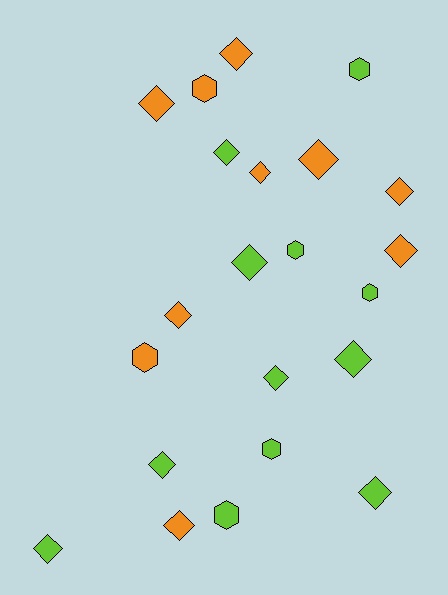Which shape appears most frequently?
Diamond, with 15 objects.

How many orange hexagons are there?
There are 2 orange hexagons.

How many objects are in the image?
There are 22 objects.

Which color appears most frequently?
Lime, with 12 objects.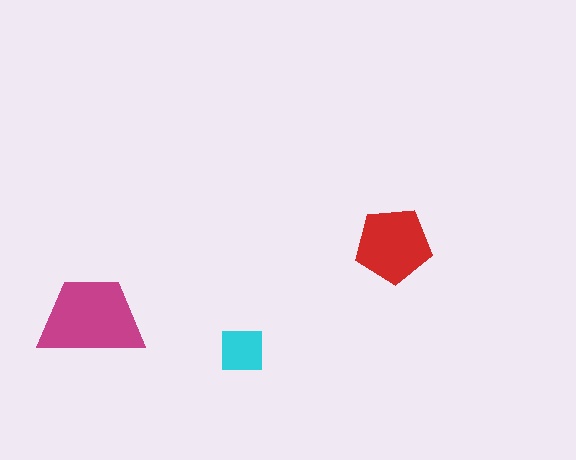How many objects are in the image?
There are 3 objects in the image.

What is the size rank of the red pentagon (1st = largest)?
2nd.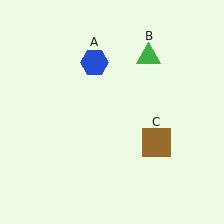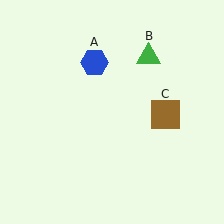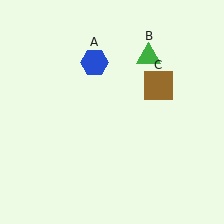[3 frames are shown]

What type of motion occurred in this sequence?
The brown square (object C) rotated counterclockwise around the center of the scene.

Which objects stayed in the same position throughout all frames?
Blue hexagon (object A) and green triangle (object B) remained stationary.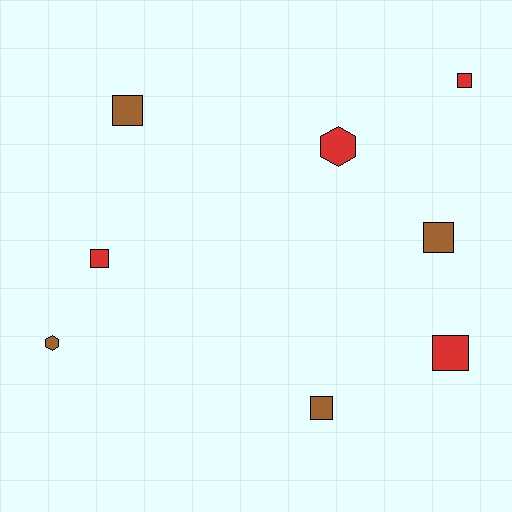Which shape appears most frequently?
Square, with 6 objects.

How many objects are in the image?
There are 8 objects.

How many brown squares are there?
There are 3 brown squares.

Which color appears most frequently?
Red, with 4 objects.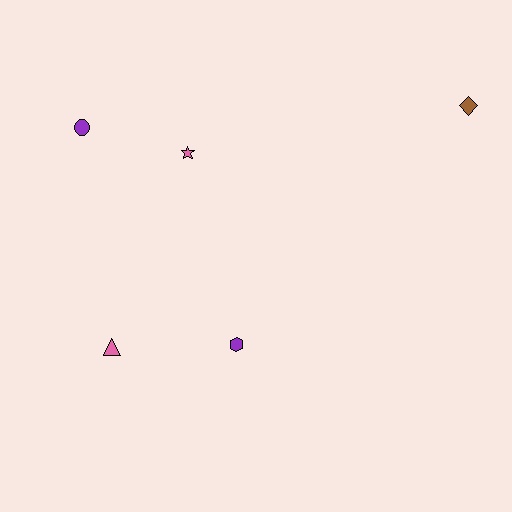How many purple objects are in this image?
There are 2 purple objects.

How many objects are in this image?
There are 5 objects.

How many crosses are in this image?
There are no crosses.